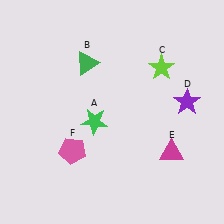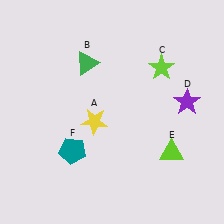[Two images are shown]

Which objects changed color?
A changed from green to yellow. E changed from magenta to lime. F changed from pink to teal.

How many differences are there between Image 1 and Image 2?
There are 3 differences between the two images.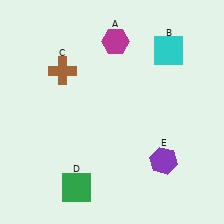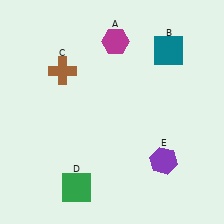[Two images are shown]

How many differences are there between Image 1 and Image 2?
There is 1 difference between the two images.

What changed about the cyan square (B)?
In Image 1, B is cyan. In Image 2, it changed to teal.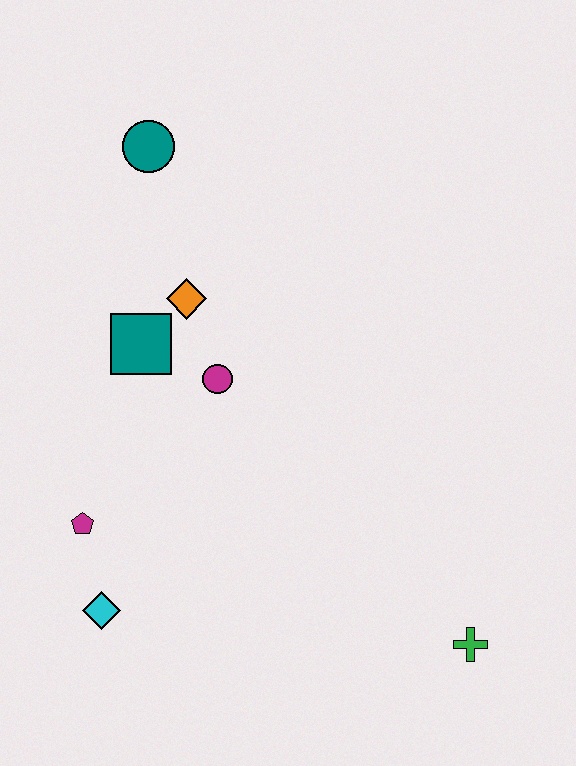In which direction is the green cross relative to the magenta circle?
The green cross is below the magenta circle.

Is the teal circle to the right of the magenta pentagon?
Yes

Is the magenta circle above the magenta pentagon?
Yes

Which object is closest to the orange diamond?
The teal square is closest to the orange diamond.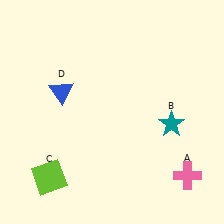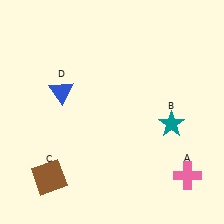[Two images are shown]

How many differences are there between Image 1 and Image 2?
There is 1 difference between the two images.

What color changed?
The square (C) changed from lime in Image 1 to brown in Image 2.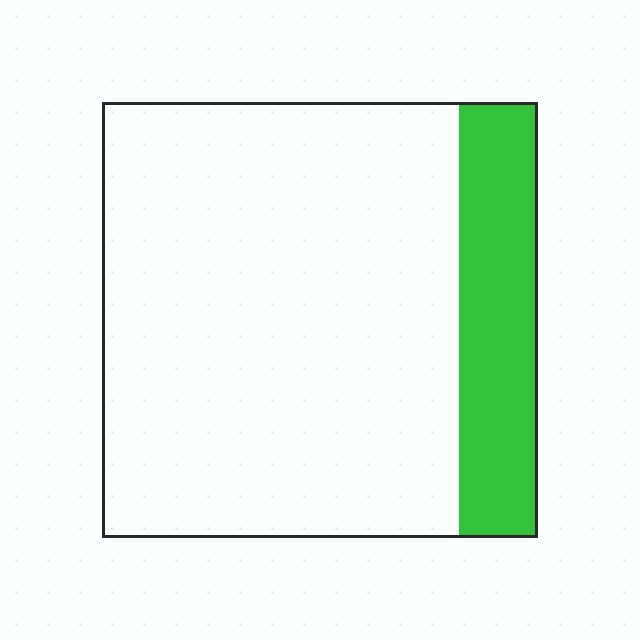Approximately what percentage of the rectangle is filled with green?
Approximately 20%.